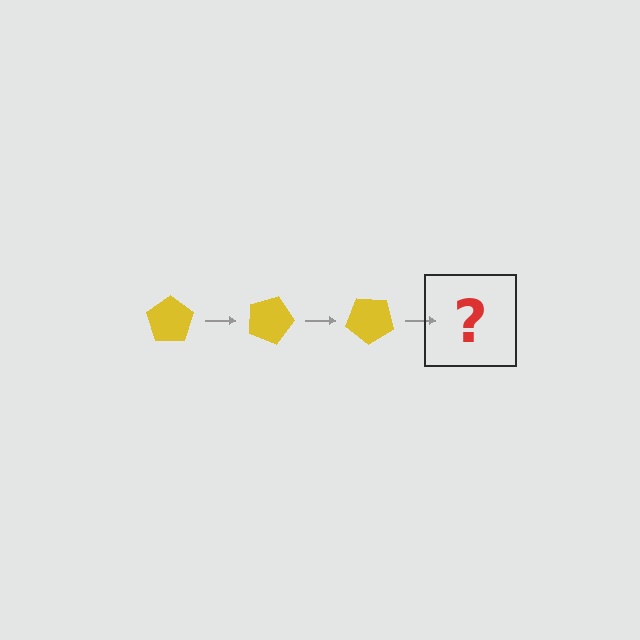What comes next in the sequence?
The next element should be a yellow pentagon rotated 60 degrees.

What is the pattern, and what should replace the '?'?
The pattern is that the pentagon rotates 20 degrees each step. The '?' should be a yellow pentagon rotated 60 degrees.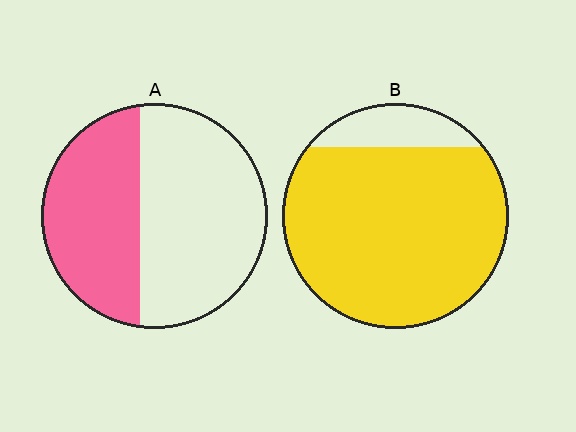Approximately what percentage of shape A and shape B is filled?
A is approximately 40% and B is approximately 85%.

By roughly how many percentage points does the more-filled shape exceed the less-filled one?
By roughly 45 percentage points (B over A).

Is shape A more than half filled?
No.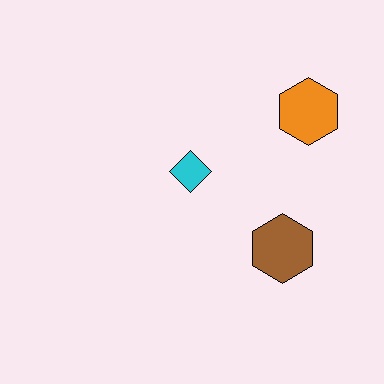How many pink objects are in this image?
There are no pink objects.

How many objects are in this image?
There are 3 objects.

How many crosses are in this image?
There are no crosses.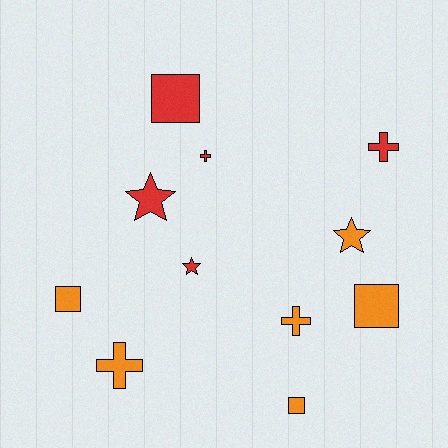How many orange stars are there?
There is 1 orange star.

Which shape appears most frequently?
Square, with 4 objects.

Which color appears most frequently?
Orange, with 6 objects.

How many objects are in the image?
There are 11 objects.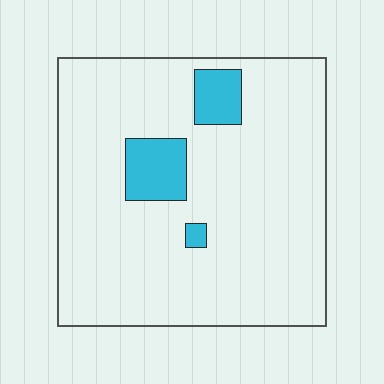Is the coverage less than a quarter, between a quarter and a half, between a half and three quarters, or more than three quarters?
Less than a quarter.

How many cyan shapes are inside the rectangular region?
3.